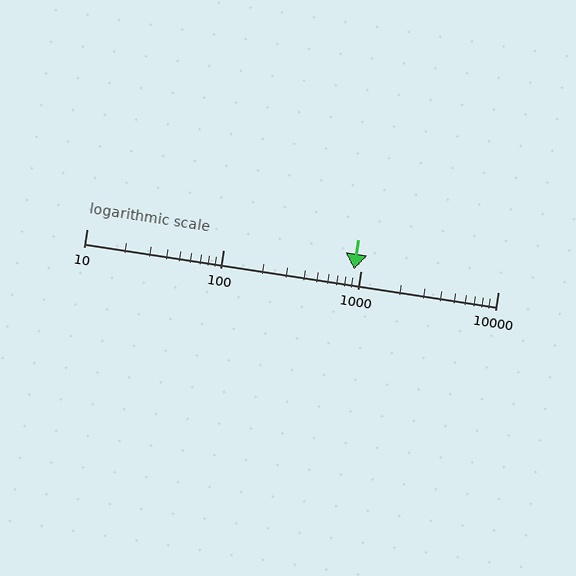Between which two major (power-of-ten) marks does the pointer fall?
The pointer is between 100 and 1000.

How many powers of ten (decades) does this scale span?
The scale spans 3 decades, from 10 to 10000.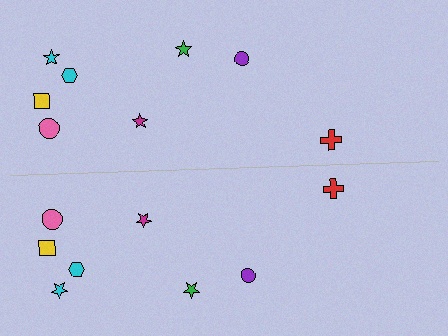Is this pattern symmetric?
Yes, this pattern has bilateral (reflection) symmetry.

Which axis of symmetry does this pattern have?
The pattern has a horizontal axis of symmetry running through the center of the image.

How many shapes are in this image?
There are 16 shapes in this image.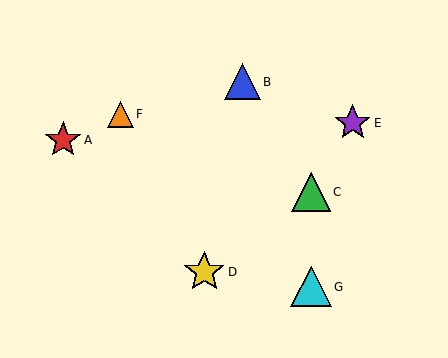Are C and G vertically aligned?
Yes, both are at x≈311.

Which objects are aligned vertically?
Objects C, G are aligned vertically.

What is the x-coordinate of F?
Object F is at x≈120.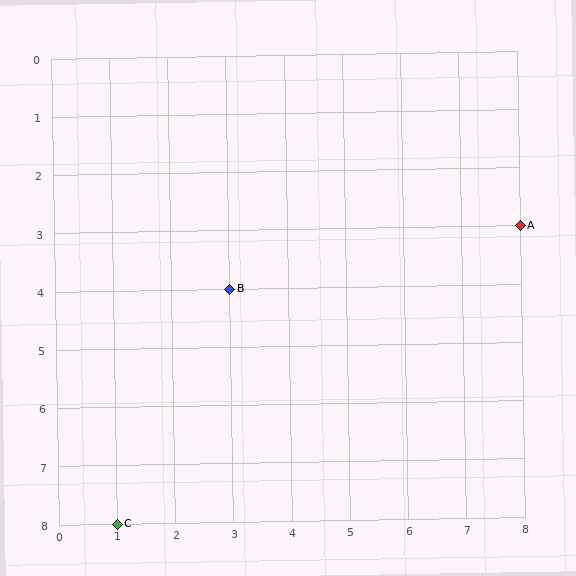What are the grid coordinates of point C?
Point C is at grid coordinates (1, 8).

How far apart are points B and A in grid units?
Points B and A are 5 columns and 1 row apart (about 5.1 grid units diagonally).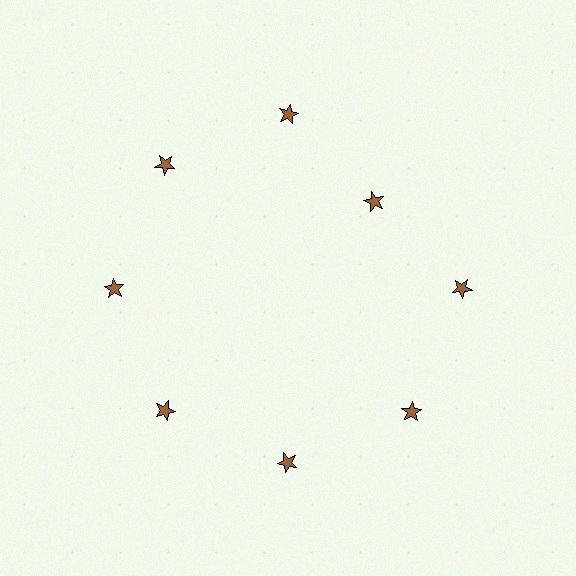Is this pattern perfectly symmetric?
No. The 8 brown stars are arranged in a ring, but one element near the 2 o'clock position is pulled inward toward the center, breaking the 8-fold rotational symmetry.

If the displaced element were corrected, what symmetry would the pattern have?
It would have 8-fold rotational symmetry — the pattern would map onto itself every 45 degrees.